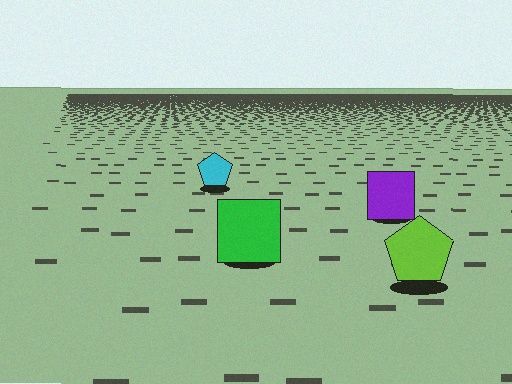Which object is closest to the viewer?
The lime pentagon is closest. The texture marks near it are larger and more spread out.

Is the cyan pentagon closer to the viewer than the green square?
No. The green square is closer — you can tell from the texture gradient: the ground texture is coarser near it.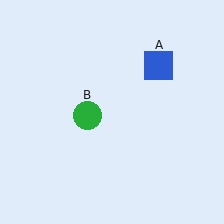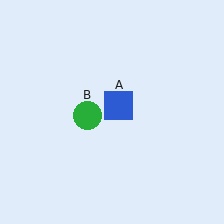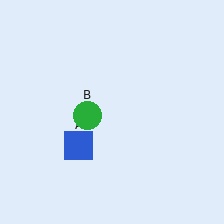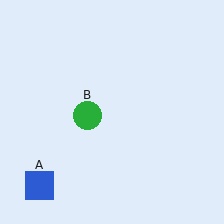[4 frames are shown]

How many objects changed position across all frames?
1 object changed position: blue square (object A).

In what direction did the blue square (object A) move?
The blue square (object A) moved down and to the left.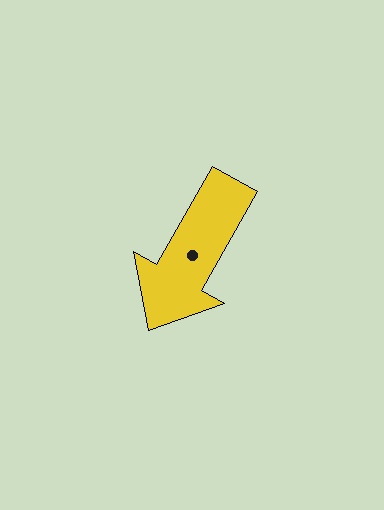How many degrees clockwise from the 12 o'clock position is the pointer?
Approximately 210 degrees.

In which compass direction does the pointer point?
Southwest.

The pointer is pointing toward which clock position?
Roughly 7 o'clock.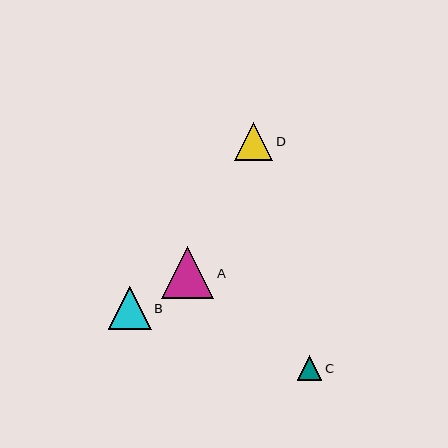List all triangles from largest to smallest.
From largest to smallest: A, B, D, C.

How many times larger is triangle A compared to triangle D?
Triangle A is approximately 1.4 times the size of triangle D.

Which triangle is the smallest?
Triangle C is the smallest with a size of approximately 25 pixels.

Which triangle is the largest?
Triangle A is the largest with a size of approximately 52 pixels.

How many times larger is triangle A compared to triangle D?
Triangle A is approximately 1.4 times the size of triangle D.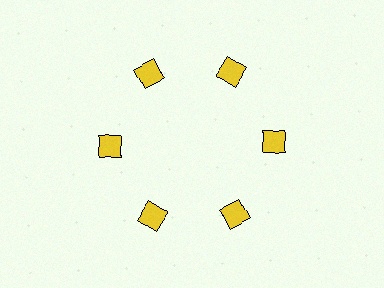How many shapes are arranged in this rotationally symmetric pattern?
There are 6 shapes, arranged in 6 groups of 1.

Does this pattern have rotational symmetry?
Yes, this pattern has 6-fold rotational symmetry. It looks the same after rotating 60 degrees around the center.